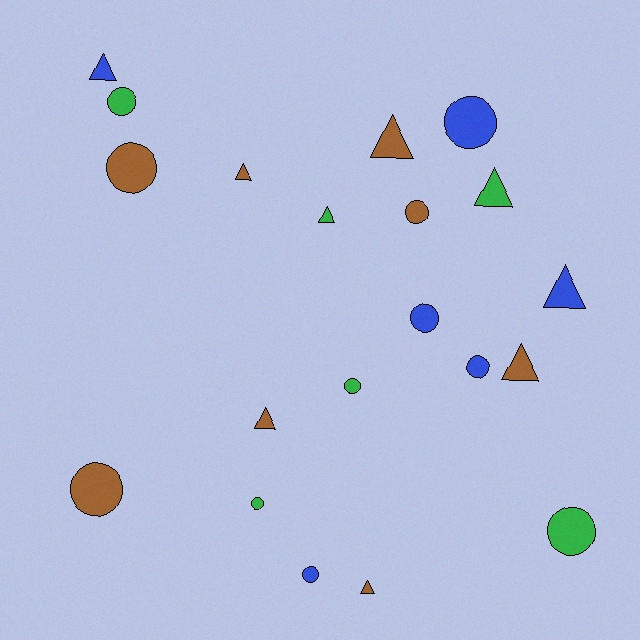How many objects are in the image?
There are 20 objects.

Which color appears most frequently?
Brown, with 8 objects.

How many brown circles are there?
There are 3 brown circles.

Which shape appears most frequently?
Circle, with 11 objects.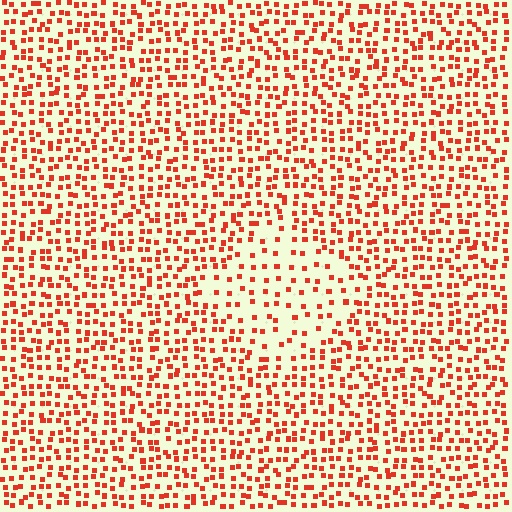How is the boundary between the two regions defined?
The boundary is defined by a change in element density (approximately 2.0x ratio). All elements are the same color, size, and shape.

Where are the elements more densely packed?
The elements are more densely packed outside the diamond boundary.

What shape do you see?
I see a diamond.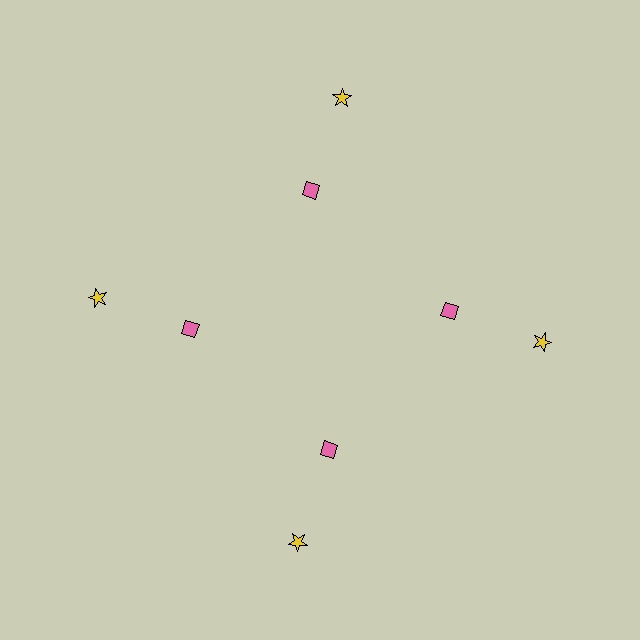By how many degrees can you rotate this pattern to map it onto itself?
The pattern maps onto itself every 90 degrees of rotation.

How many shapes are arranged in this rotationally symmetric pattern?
There are 8 shapes, arranged in 4 groups of 2.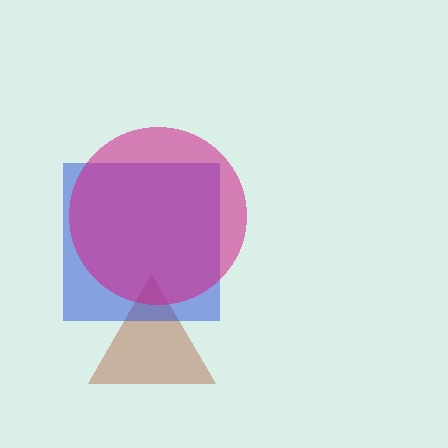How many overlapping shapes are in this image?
There are 3 overlapping shapes in the image.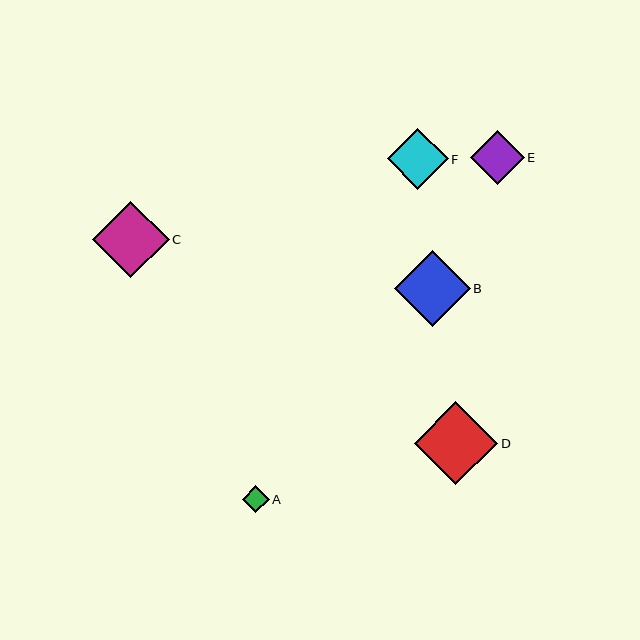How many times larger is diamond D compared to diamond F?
Diamond D is approximately 1.4 times the size of diamond F.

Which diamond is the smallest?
Diamond A is the smallest with a size of approximately 27 pixels.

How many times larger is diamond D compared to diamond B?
Diamond D is approximately 1.1 times the size of diamond B.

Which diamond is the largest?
Diamond D is the largest with a size of approximately 83 pixels.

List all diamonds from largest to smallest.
From largest to smallest: D, C, B, F, E, A.